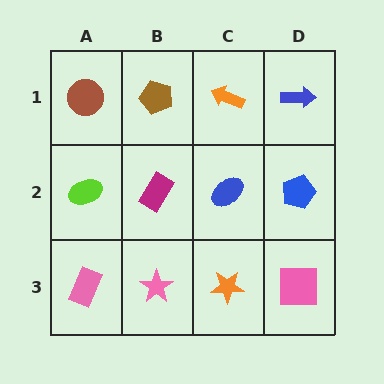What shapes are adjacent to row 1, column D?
A blue pentagon (row 2, column D), an orange arrow (row 1, column C).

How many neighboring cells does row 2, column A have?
3.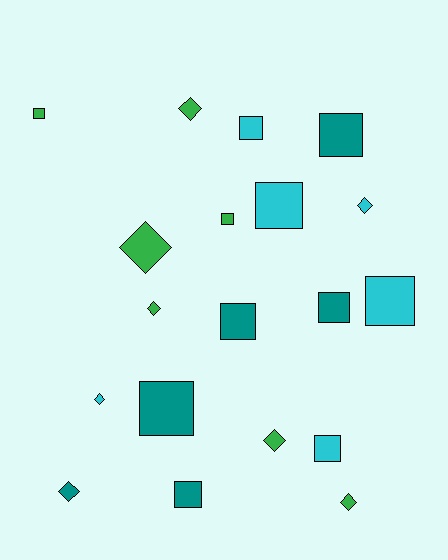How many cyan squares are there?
There are 4 cyan squares.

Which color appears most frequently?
Green, with 7 objects.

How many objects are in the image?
There are 19 objects.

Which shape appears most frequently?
Square, with 11 objects.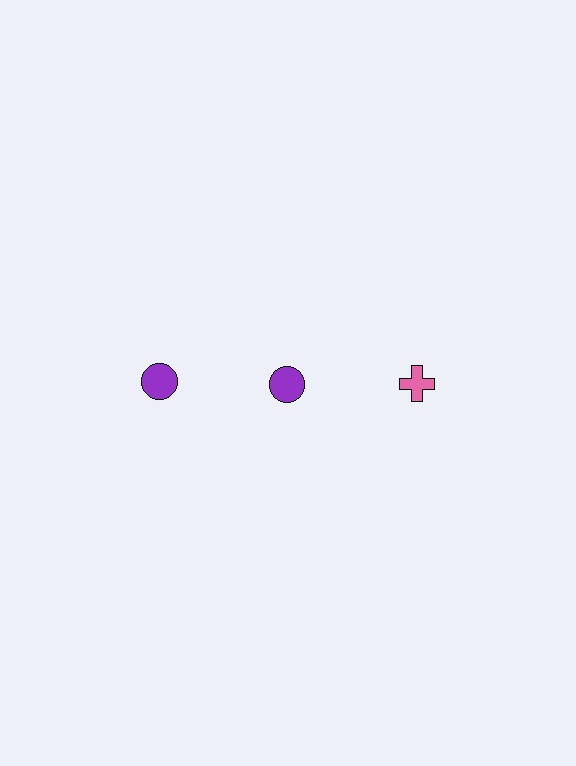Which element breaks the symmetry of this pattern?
The pink cross in the top row, center column breaks the symmetry. All other shapes are purple circles.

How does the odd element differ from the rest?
It differs in both color (pink instead of purple) and shape (cross instead of circle).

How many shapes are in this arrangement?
There are 3 shapes arranged in a grid pattern.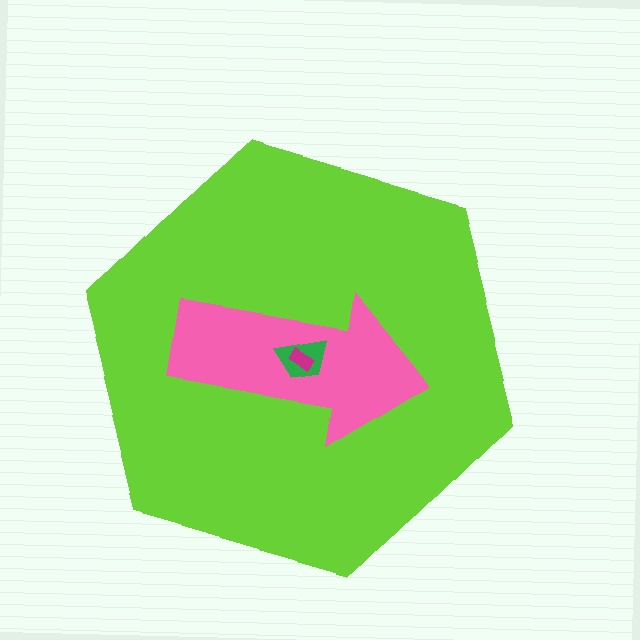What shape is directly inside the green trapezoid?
The magenta rectangle.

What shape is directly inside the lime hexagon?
The pink arrow.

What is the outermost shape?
The lime hexagon.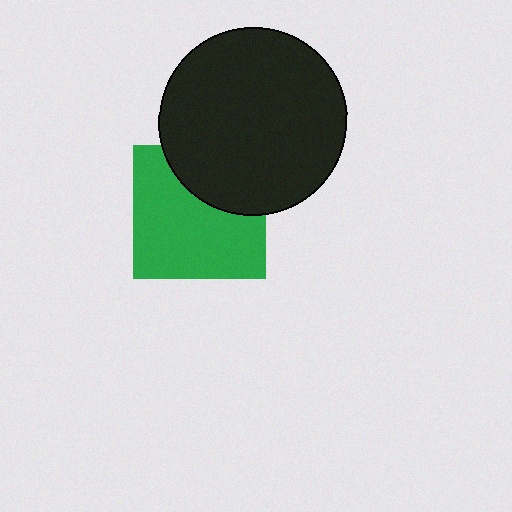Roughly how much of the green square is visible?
Most of it is visible (roughly 68%).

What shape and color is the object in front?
The object in front is a black circle.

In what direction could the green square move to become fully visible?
The green square could move down. That would shift it out from behind the black circle entirely.